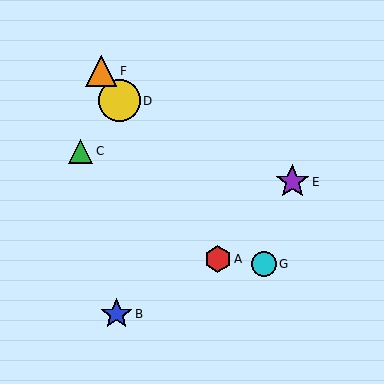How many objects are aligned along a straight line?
3 objects (A, D, F) are aligned along a straight line.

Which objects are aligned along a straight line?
Objects A, D, F are aligned along a straight line.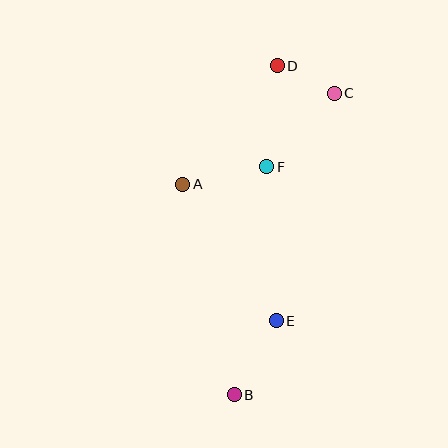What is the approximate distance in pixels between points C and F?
The distance between C and F is approximately 100 pixels.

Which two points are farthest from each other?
Points B and D are farthest from each other.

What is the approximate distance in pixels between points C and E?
The distance between C and E is approximately 235 pixels.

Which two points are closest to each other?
Points C and D are closest to each other.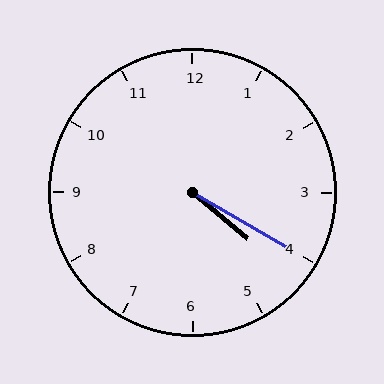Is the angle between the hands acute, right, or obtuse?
It is acute.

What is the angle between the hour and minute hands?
Approximately 10 degrees.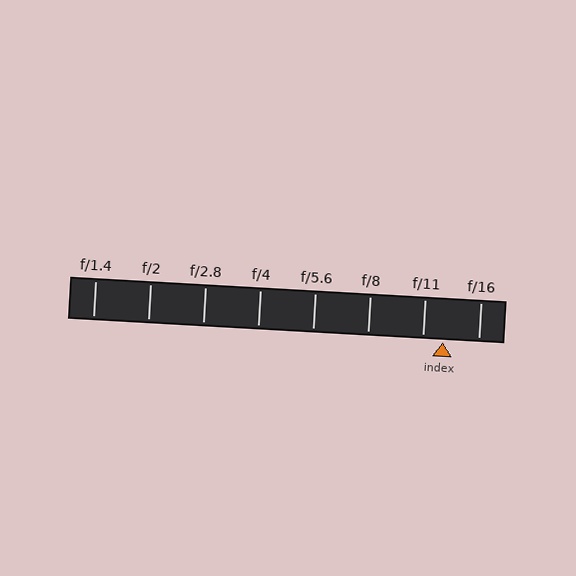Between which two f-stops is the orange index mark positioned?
The index mark is between f/11 and f/16.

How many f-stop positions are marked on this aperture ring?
There are 8 f-stop positions marked.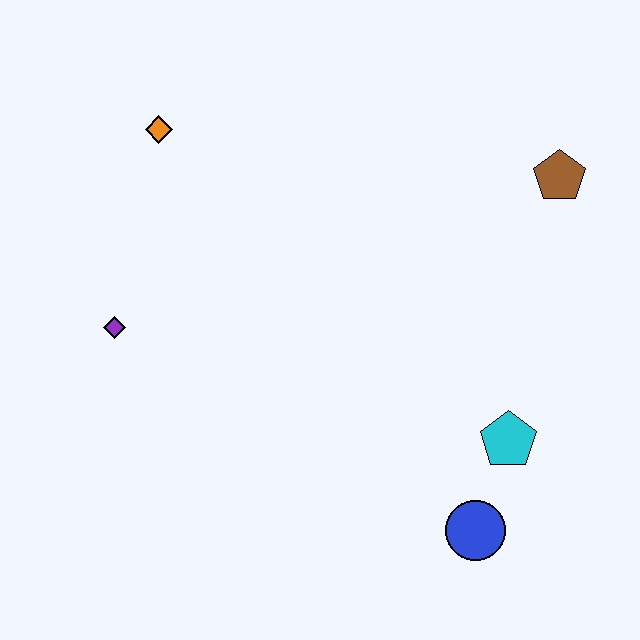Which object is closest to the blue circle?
The cyan pentagon is closest to the blue circle.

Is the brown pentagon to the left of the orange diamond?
No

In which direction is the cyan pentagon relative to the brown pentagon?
The cyan pentagon is below the brown pentagon.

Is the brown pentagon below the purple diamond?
No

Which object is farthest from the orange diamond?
The blue circle is farthest from the orange diamond.